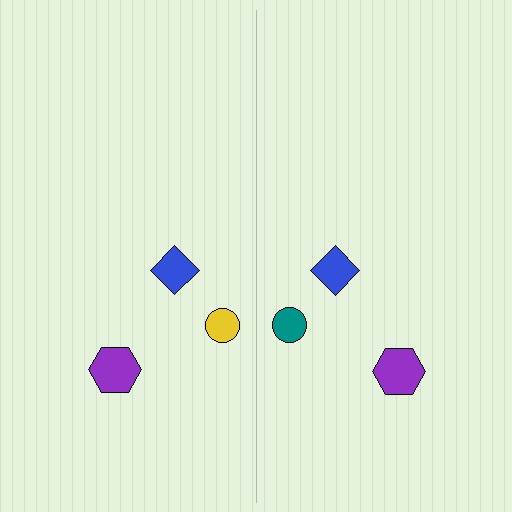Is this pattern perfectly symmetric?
No, the pattern is not perfectly symmetric. The teal circle on the right side breaks the symmetry — its mirror counterpart is yellow.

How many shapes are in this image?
There are 6 shapes in this image.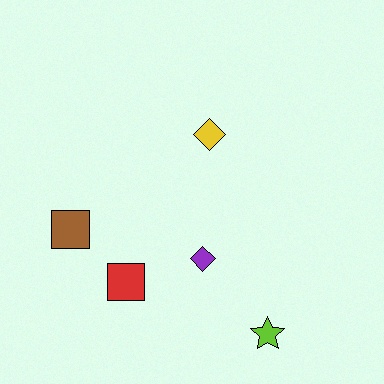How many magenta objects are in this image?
There are no magenta objects.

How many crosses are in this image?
There are no crosses.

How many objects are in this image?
There are 5 objects.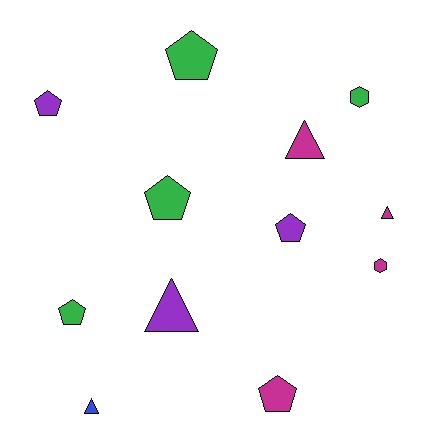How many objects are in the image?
There are 12 objects.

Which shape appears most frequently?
Pentagon, with 6 objects.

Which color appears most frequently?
Magenta, with 4 objects.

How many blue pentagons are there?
There are no blue pentagons.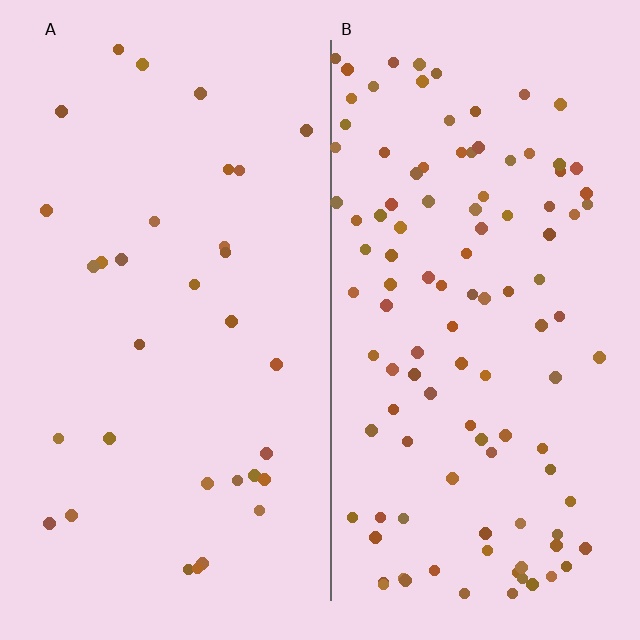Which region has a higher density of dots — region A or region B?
B (the right).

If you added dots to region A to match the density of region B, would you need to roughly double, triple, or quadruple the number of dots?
Approximately triple.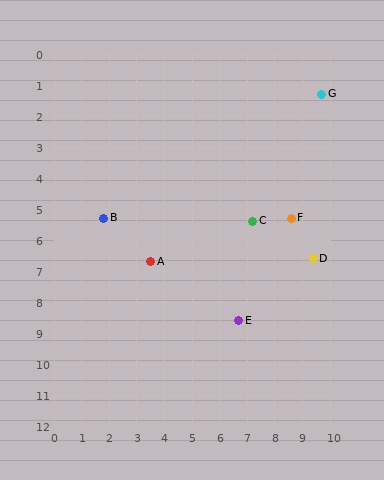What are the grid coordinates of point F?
Point F is at approximately (8.6, 5.3).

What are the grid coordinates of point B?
Point B is at approximately (1.8, 5.3).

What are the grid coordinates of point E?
Point E is at approximately (6.7, 8.6).